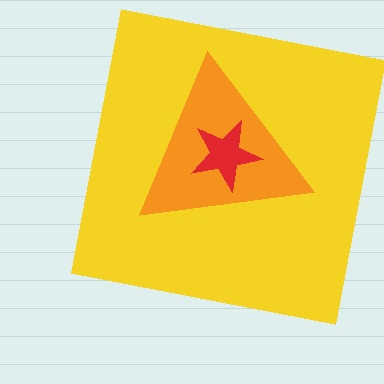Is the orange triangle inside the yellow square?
Yes.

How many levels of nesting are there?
3.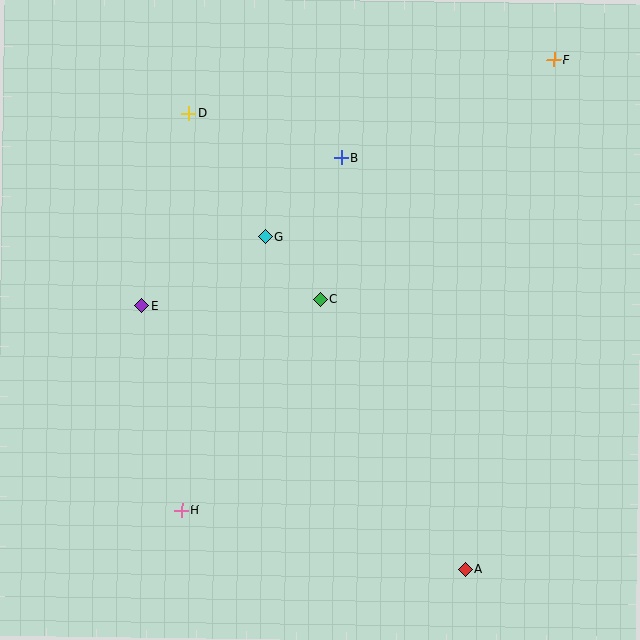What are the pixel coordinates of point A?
Point A is at (465, 569).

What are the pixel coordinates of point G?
Point G is at (265, 237).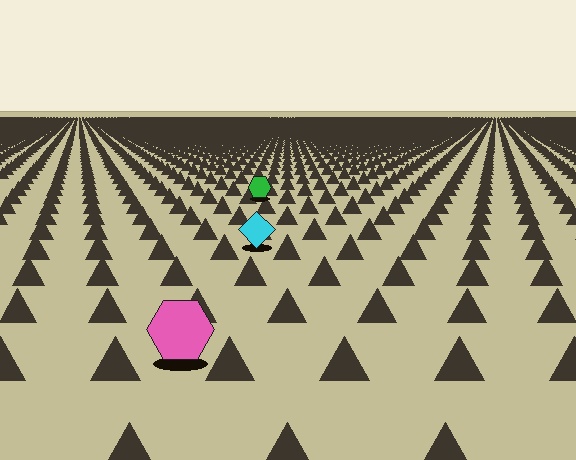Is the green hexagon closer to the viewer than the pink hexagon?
No. The pink hexagon is closer — you can tell from the texture gradient: the ground texture is coarser near it.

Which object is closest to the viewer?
The pink hexagon is closest. The texture marks near it are larger and more spread out.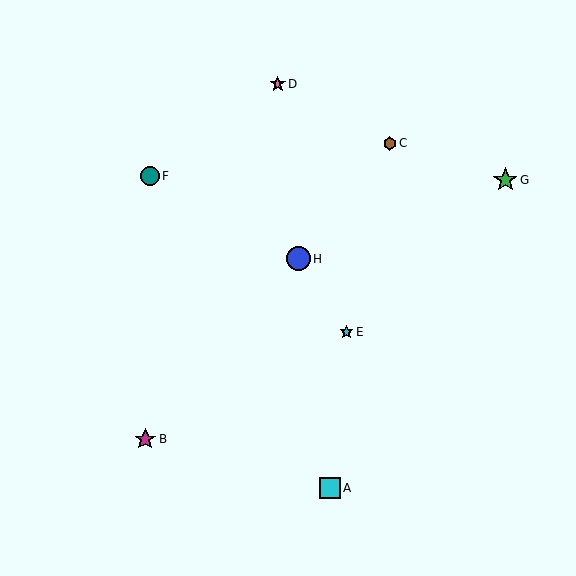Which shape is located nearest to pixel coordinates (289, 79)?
The pink star (labeled D) at (278, 84) is nearest to that location.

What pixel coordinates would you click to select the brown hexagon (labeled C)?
Click at (390, 143) to select the brown hexagon C.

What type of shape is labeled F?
Shape F is a teal circle.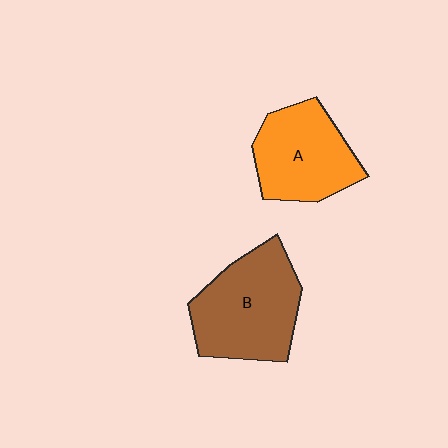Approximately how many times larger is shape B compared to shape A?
Approximately 1.2 times.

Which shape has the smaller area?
Shape A (orange).